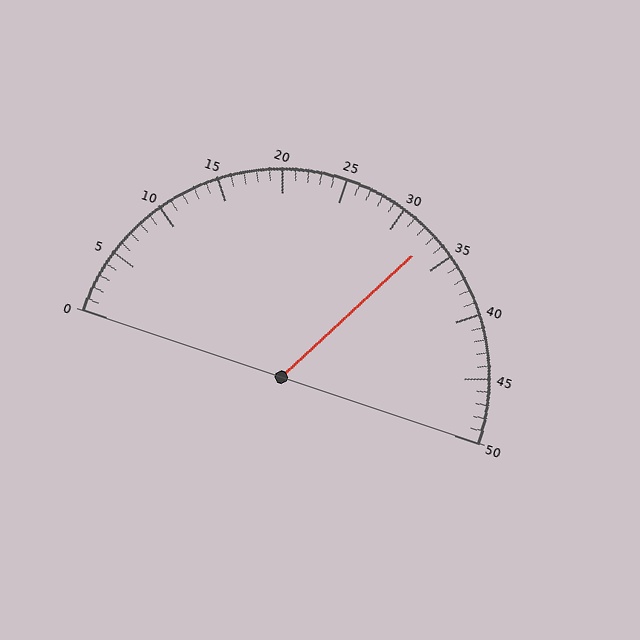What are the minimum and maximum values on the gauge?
The gauge ranges from 0 to 50.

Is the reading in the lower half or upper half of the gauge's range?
The reading is in the upper half of the range (0 to 50).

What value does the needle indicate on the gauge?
The needle indicates approximately 33.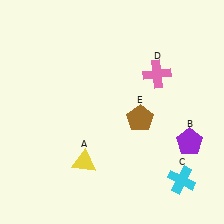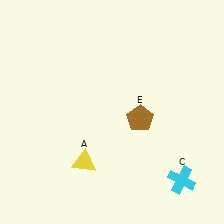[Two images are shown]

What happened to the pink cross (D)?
The pink cross (D) was removed in Image 2. It was in the top-right area of Image 1.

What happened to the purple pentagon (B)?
The purple pentagon (B) was removed in Image 2. It was in the bottom-right area of Image 1.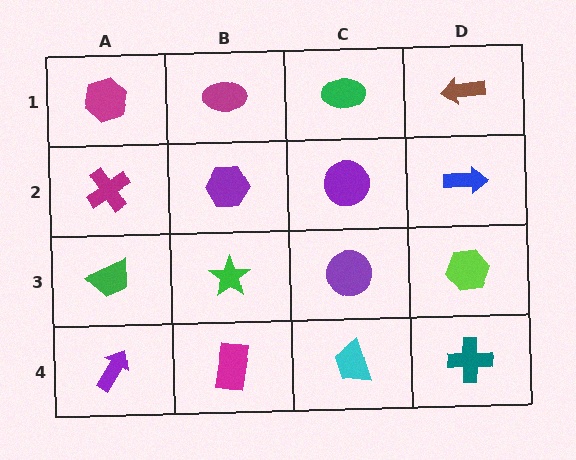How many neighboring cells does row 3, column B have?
4.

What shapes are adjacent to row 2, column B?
A magenta ellipse (row 1, column B), a green star (row 3, column B), a magenta cross (row 2, column A), a purple circle (row 2, column C).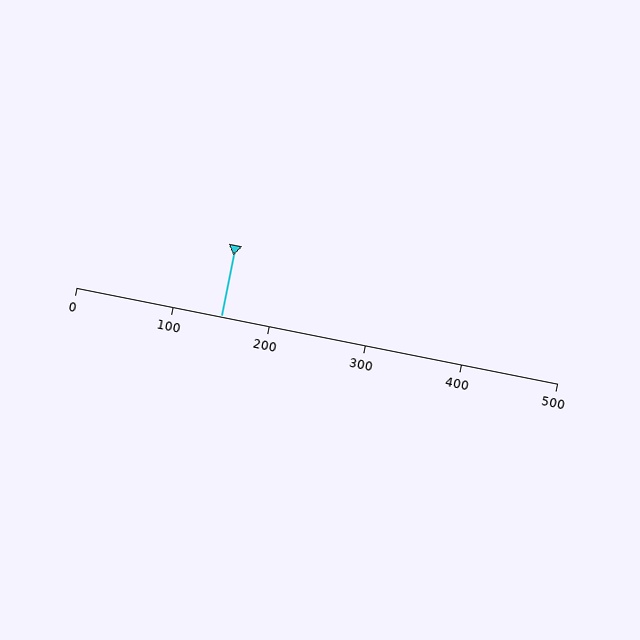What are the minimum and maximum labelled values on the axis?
The axis runs from 0 to 500.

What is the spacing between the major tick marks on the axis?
The major ticks are spaced 100 apart.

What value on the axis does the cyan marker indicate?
The marker indicates approximately 150.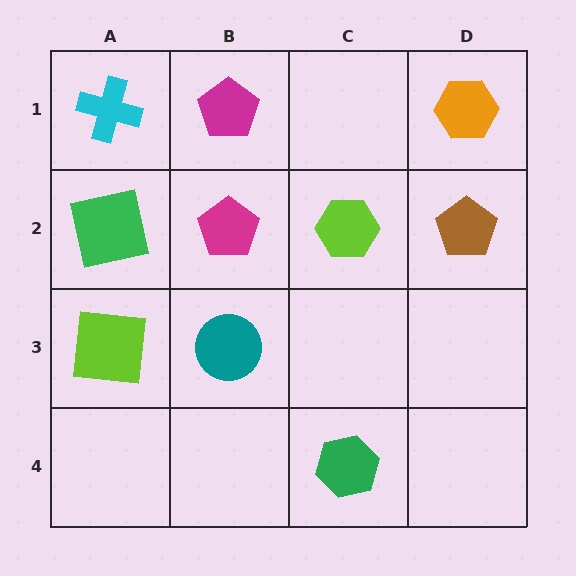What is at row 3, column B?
A teal circle.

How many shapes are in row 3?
2 shapes.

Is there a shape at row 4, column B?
No, that cell is empty.